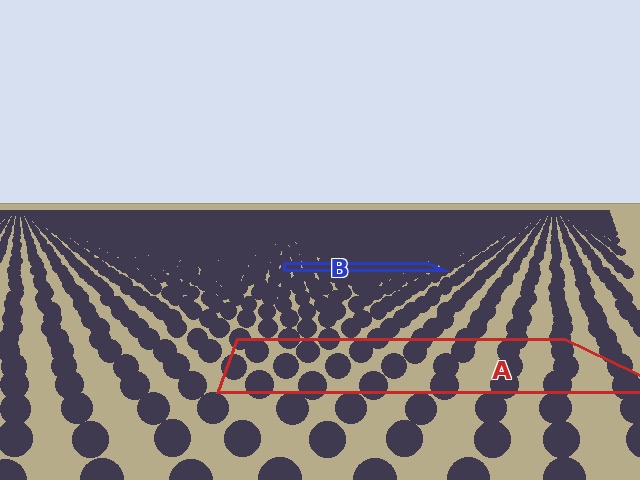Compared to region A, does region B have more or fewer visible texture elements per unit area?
Region B has more texture elements per unit area — they are packed more densely because it is farther away.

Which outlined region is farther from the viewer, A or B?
Region B is farther from the viewer — the texture elements inside it appear smaller and more densely packed.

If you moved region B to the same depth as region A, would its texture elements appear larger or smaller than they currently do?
They would appear larger. At a closer depth, the same texture elements are projected at a bigger on-screen size.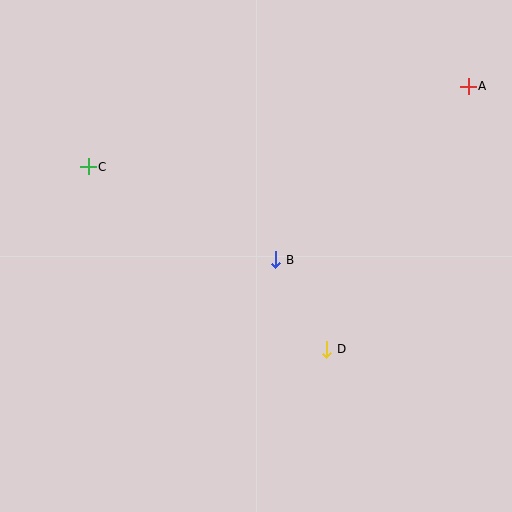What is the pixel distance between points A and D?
The distance between A and D is 299 pixels.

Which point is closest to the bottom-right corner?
Point D is closest to the bottom-right corner.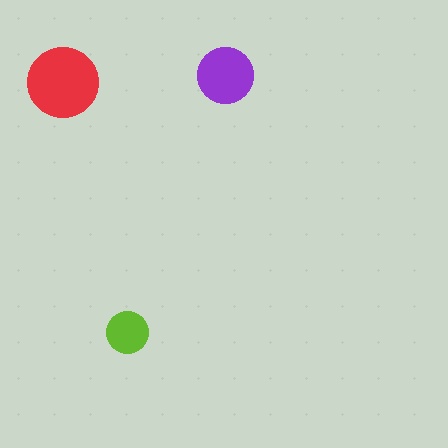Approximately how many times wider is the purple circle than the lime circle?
About 1.5 times wider.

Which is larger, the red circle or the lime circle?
The red one.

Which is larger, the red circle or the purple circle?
The red one.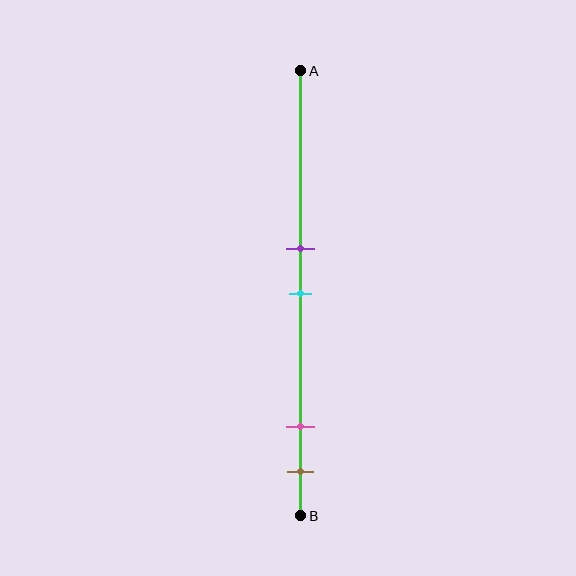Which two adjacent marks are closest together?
The purple and cyan marks are the closest adjacent pair.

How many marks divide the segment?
There are 4 marks dividing the segment.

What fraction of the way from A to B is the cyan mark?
The cyan mark is approximately 50% (0.5) of the way from A to B.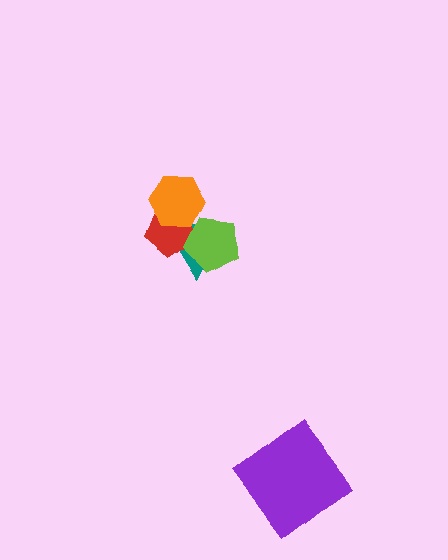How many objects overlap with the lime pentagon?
2 objects overlap with the lime pentagon.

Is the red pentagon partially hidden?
Yes, it is partially covered by another shape.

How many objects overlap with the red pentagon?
3 objects overlap with the red pentagon.